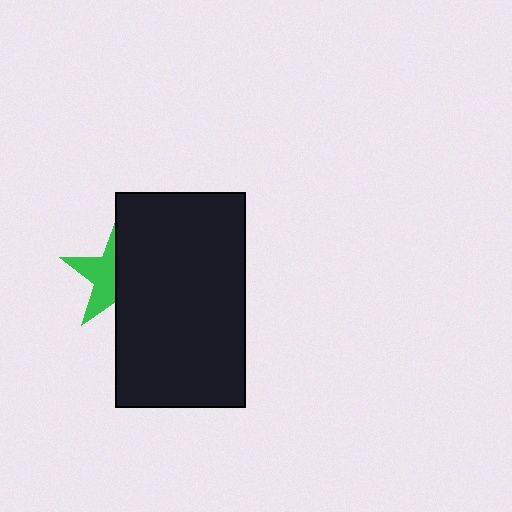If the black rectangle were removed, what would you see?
You would see the complete green star.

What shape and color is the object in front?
The object in front is a black rectangle.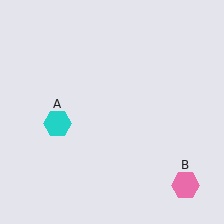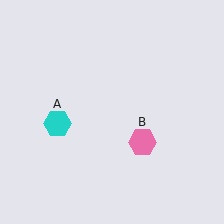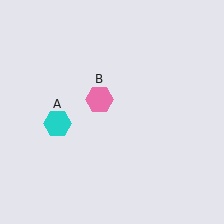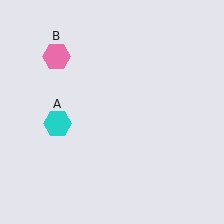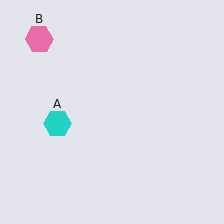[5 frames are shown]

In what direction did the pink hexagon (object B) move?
The pink hexagon (object B) moved up and to the left.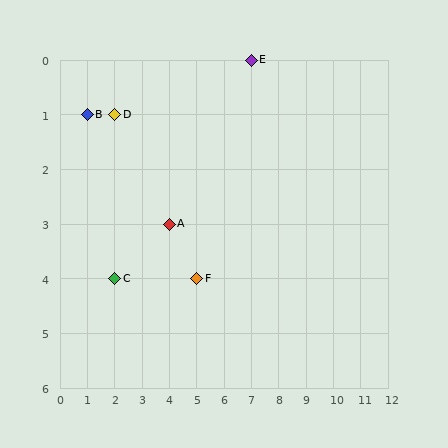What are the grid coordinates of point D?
Point D is at grid coordinates (2, 1).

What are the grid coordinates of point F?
Point F is at grid coordinates (5, 4).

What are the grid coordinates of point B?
Point B is at grid coordinates (1, 1).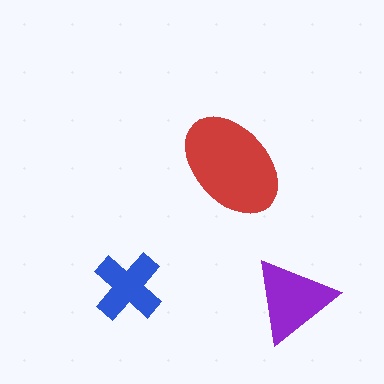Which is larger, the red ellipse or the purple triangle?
The red ellipse.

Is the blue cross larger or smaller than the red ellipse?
Smaller.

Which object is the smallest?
The blue cross.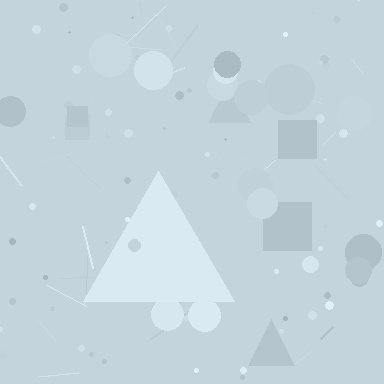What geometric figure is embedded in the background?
A triangle is embedded in the background.